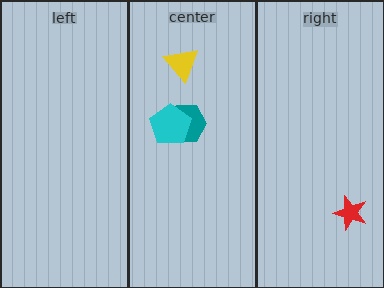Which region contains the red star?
The right region.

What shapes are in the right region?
The red star.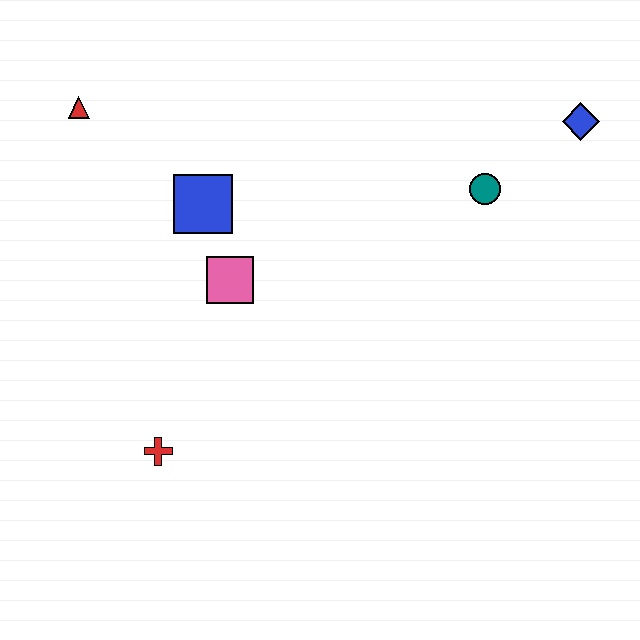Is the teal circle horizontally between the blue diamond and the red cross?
Yes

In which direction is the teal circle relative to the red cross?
The teal circle is to the right of the red cross.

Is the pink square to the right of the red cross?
Yes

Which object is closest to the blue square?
The pink square is closest to the blue square.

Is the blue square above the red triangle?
No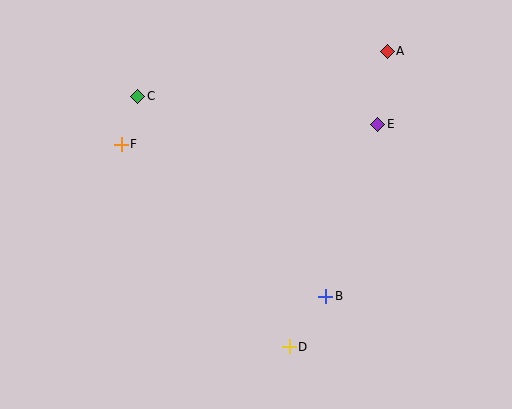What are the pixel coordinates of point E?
Point E is at (378, 124).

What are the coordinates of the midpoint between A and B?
The midpoint between A and B is at (357, 174).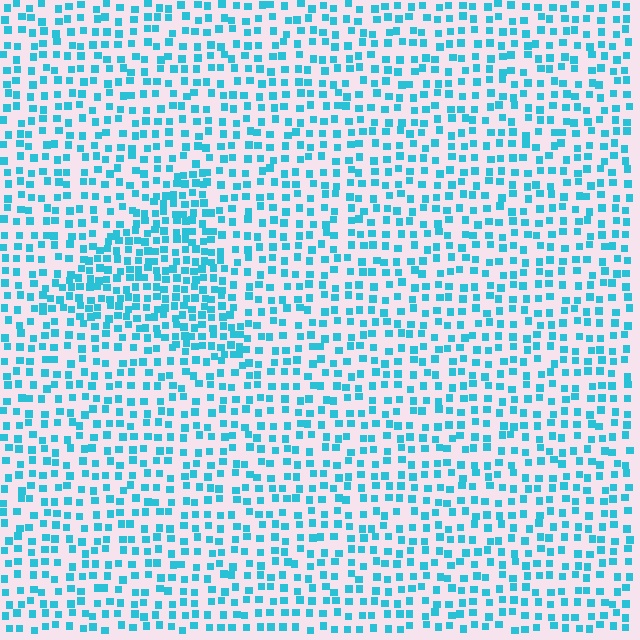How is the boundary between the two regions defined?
The boundary is defined by a change in element density (approximately 1.8x ratio). All elements are the same color, size, and shape.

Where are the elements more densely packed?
The elements are more densely packed inside the triangle boundary.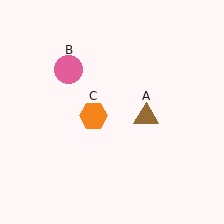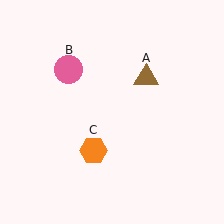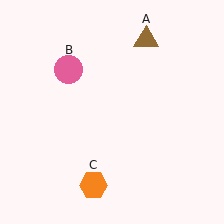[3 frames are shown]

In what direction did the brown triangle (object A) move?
The brown triangle (object A) moved up.